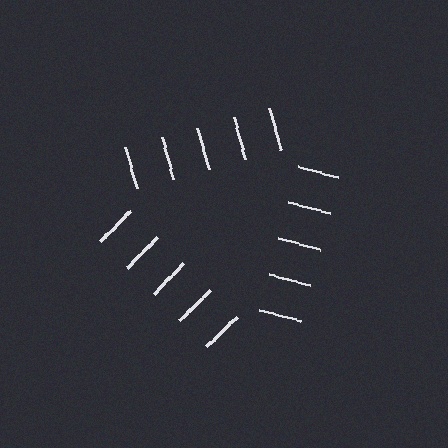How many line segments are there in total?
15 — 5 along each of the 3 edges.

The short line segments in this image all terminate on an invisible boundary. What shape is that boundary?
An illusory triangle — the line segments terminate on its edges but no continuous stroke is drawn.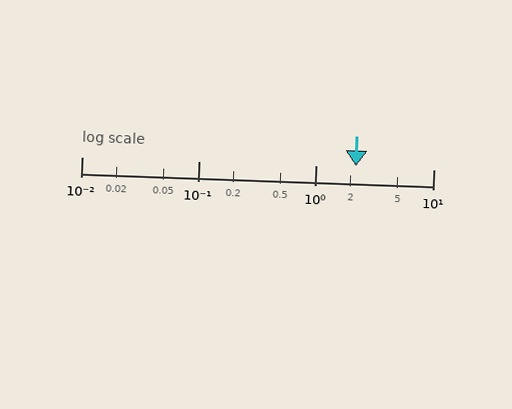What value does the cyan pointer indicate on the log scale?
The pointer indicates approximately 2.2.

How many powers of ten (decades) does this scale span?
The scale spans 3 decades, from 0.01 to 10.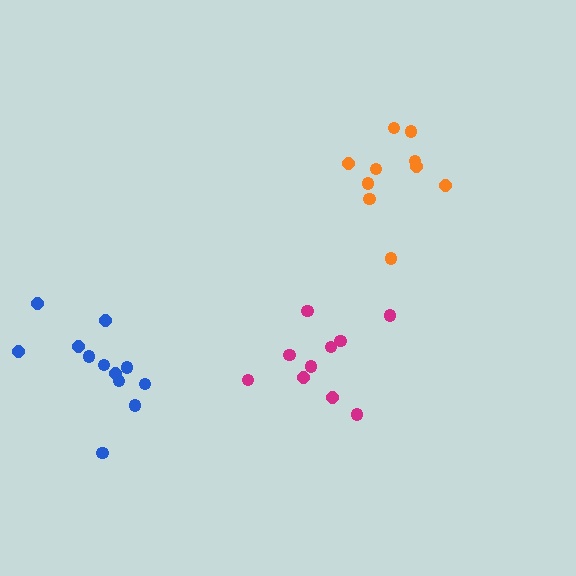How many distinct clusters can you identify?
There are 3 distinct clusters.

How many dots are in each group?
Group 1: 10 dots, Group 2: 12 dots, Group 3: 10 dots (32 total).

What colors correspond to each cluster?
The clusters are colored: magenta, blue, orange.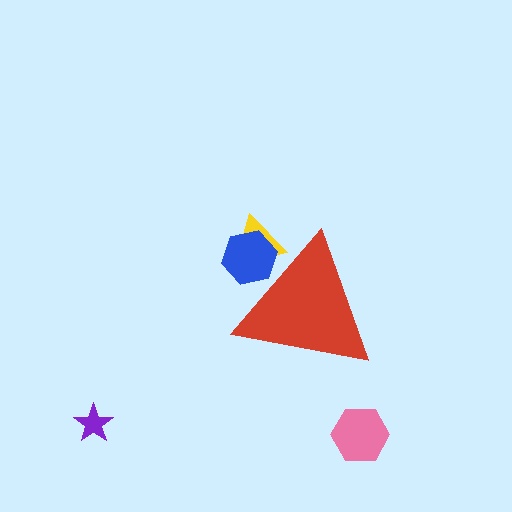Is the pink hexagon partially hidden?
No, the pink hexagon is fully visible.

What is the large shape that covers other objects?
A red triangle.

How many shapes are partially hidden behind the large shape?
2 shapes are partially hidden.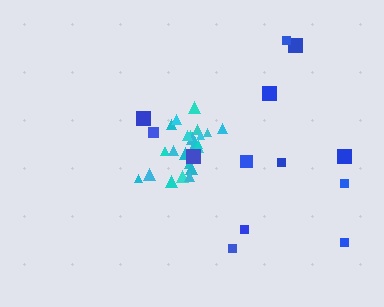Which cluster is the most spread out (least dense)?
Blue.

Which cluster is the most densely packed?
Cyan.